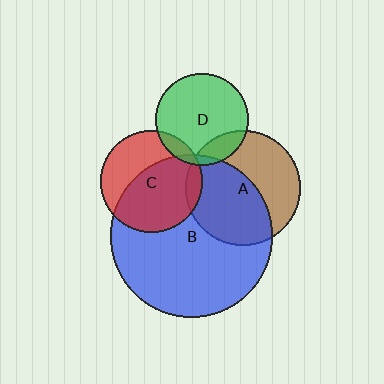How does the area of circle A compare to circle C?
Approximately 1.3 times.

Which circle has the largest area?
Circle B (blue).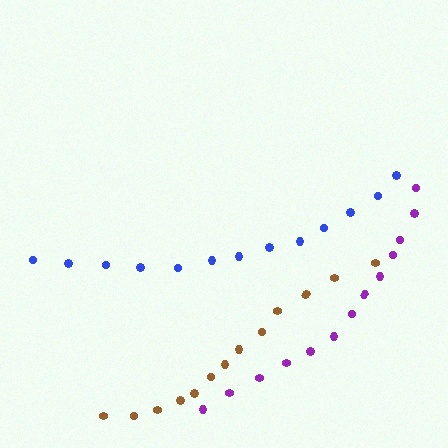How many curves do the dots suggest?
There are 3 distinct paths.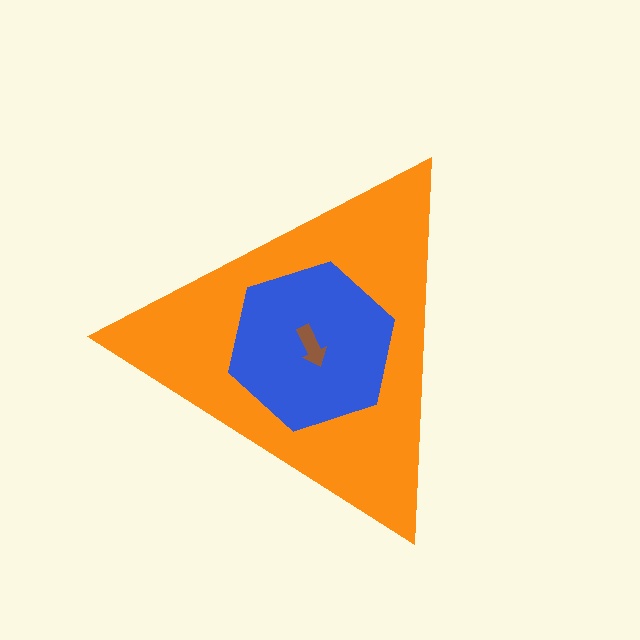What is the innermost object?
The brown arrow.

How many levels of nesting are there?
3.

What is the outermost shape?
The orange triangle.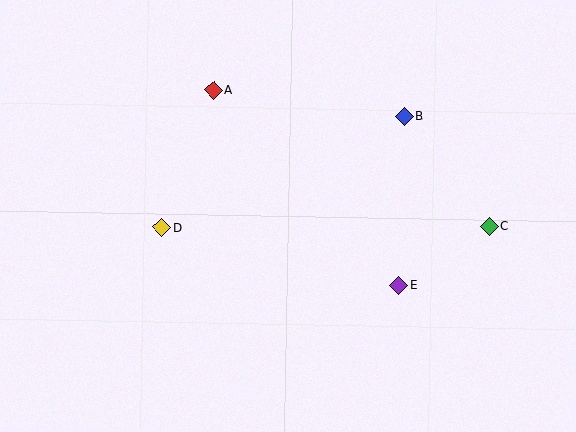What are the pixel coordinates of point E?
Point E is at (398, 285).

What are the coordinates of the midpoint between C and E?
The midpoint between C and E is at (444, 256).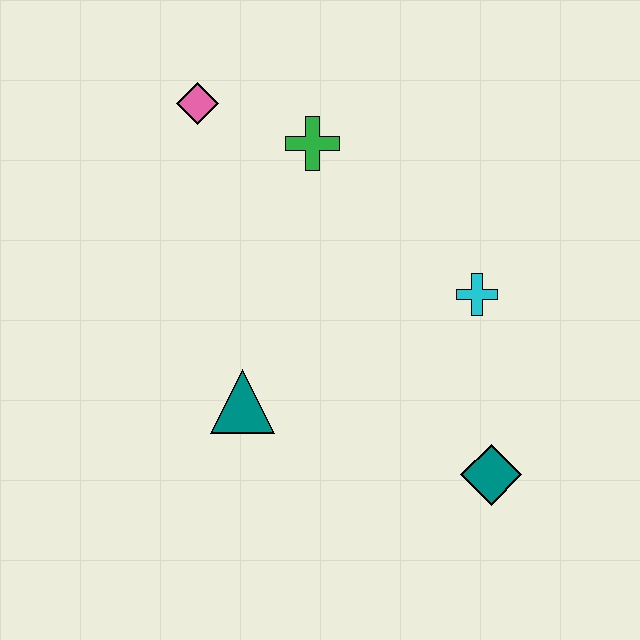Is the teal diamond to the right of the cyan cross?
Yes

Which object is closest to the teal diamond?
The cyan cross is closest to the teal diamond.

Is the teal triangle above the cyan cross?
No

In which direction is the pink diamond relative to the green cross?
The pink diamond is to the left of the green cross.